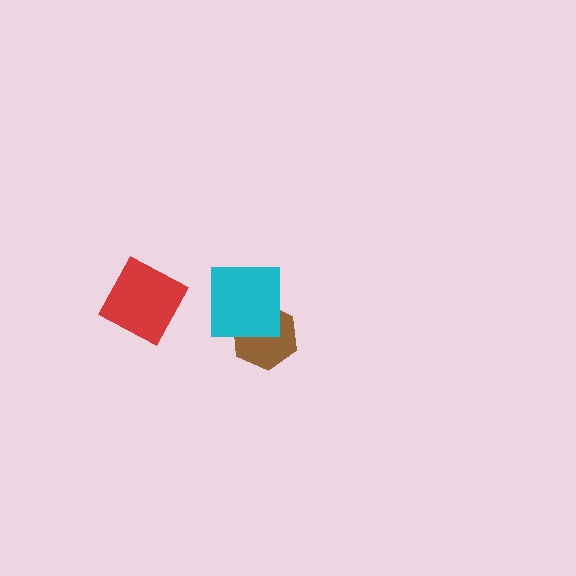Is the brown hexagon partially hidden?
Yes, it is partially covered by another shape.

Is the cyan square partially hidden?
No, no other shape covers it.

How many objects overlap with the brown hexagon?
1 object overlaps with the brown hexagon.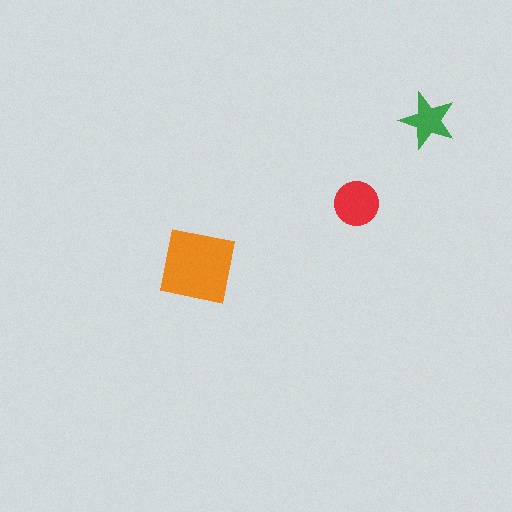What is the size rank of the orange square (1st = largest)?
1st.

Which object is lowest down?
The orange square is bottommost.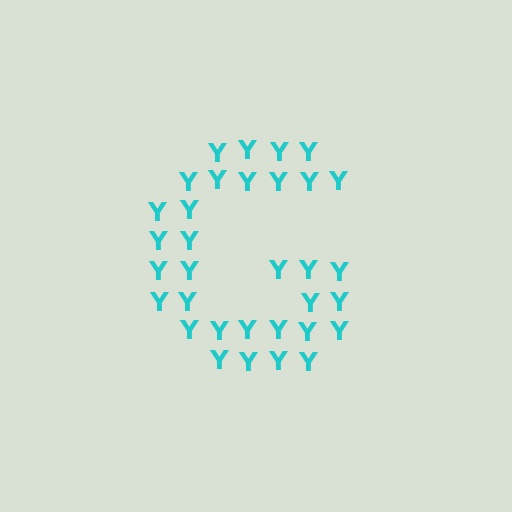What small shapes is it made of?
It is made of small letter Y's.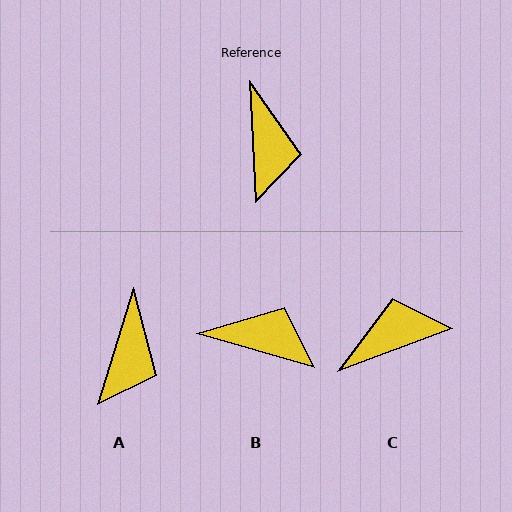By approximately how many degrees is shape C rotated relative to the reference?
Approximately 107 degrees counter-clockwise.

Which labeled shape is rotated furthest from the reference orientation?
C, about 107 degrees away.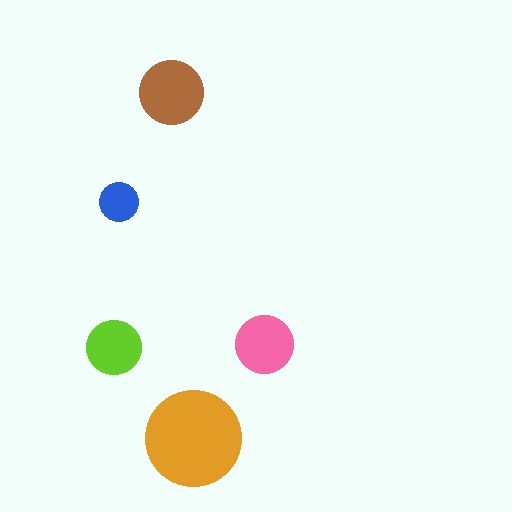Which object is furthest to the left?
The lime circle is leftmost.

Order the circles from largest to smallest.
the orange one, the brown one, the pink one, the lime one, the blue one.